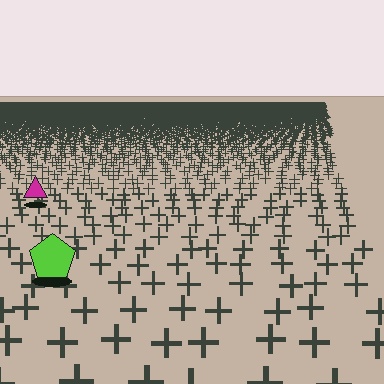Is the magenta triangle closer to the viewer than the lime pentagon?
No. The lime pentagon is closer — you can tell from the texture gradient: the ground texture is coarser near it.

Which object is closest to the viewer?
The lime pentagon is closest. The texture marks near it are larger and more spread out.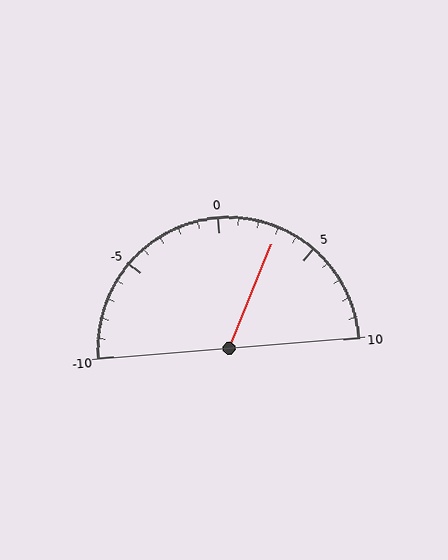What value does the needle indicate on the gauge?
The needle indicates approximately 3.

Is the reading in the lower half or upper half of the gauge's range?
The reading is in the upper half of the range (-10 to 10).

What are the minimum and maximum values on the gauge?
The gauge ranges from -10 to 10.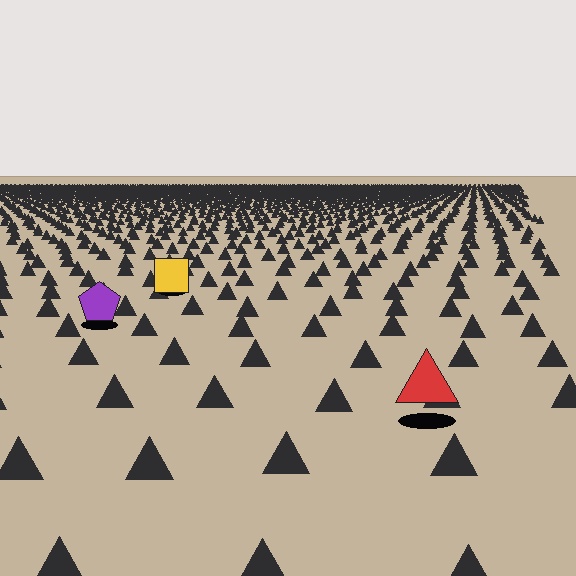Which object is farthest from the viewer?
The yellow square is farthest from the viewer. It appears smaller and the ground texture around it is denser.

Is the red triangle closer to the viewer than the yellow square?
Yes. The red triangle is closer — you can tell from the texture gradient: the ground texture is coarser near it.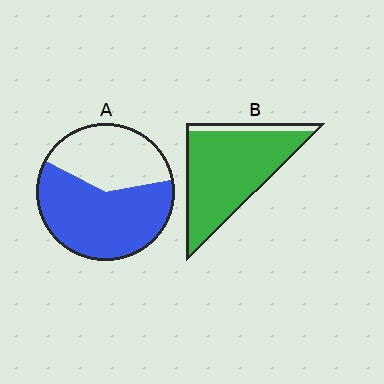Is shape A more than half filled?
Yes.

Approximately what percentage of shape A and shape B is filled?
A is approximately 60% and B is approximately 90%.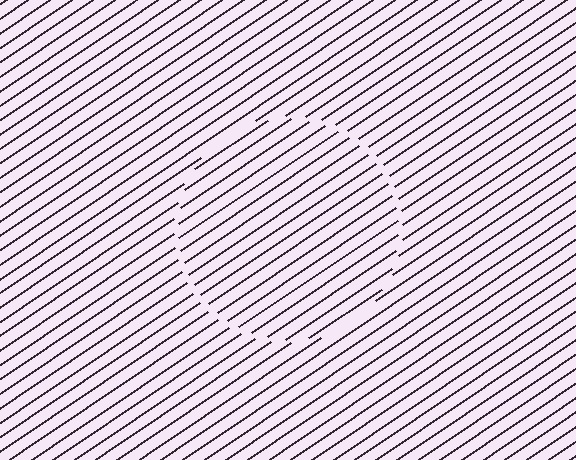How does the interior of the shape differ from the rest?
The interior of the shape contains the same grating, shifted by half a period — the contour is defined by the phase discontinuity where line-ends from the inner and outer gratings abut.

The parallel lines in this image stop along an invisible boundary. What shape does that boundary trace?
An illusory circle. The interior of the shape contains the same grating, shifted by half a period — the contour is defined by the phase discontinuity where line-ends from the inner and outer gratings abut.